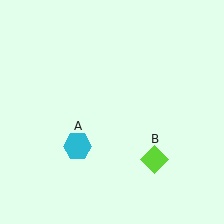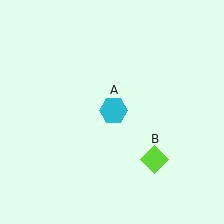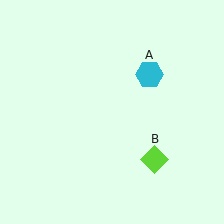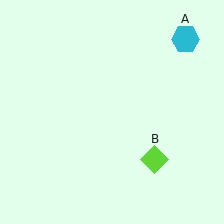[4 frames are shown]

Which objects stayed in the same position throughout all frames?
Lime diamond (object B) remained stationary.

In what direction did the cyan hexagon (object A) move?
The cyan hexagon (object A) moved up and to the right.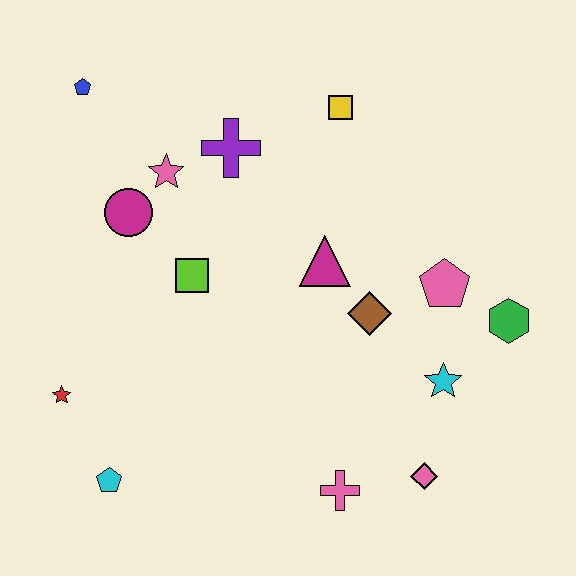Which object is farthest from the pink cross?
The blue pentagon is farthest from the pink cross.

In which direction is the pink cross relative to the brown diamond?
The pink cross is below the brown diamond.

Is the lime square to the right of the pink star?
Yes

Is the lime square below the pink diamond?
No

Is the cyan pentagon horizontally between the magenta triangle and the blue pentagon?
Yes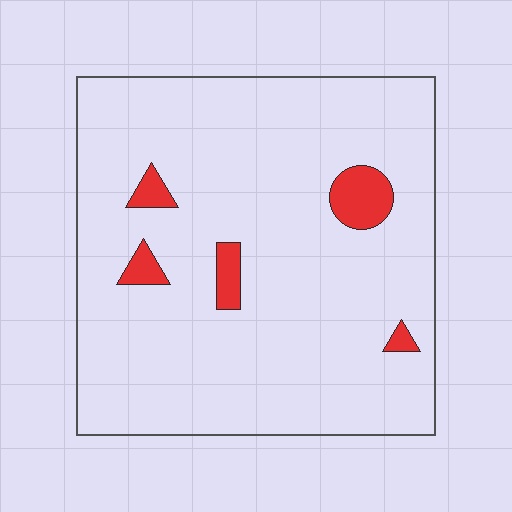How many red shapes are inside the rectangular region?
5.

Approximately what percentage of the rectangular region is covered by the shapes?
Approximately 5%.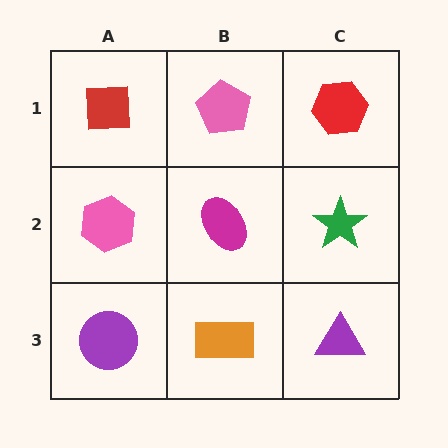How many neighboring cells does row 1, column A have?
2.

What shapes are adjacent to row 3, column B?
A magenta ellipse (row 2, column B), a purple circle (row 3, column A), a purple triangle (row 3, column C).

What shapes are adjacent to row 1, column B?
A magenta ellipse (row 2, column B), a red square (row 1, column A), a red hexagon (row 1, column C).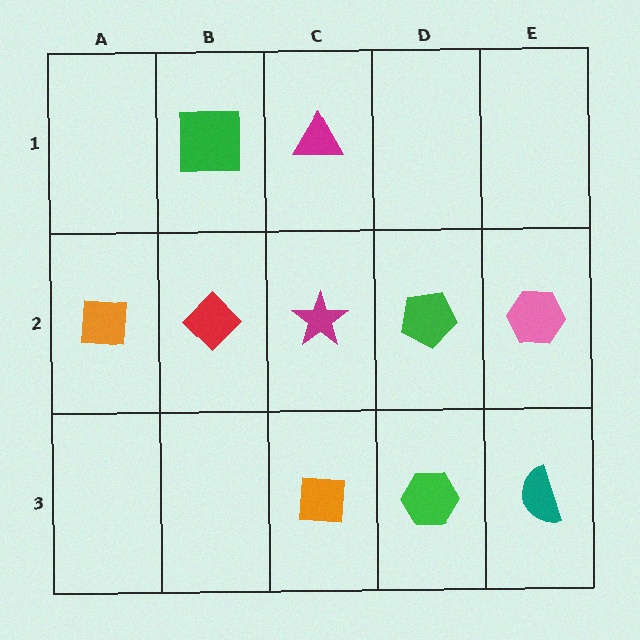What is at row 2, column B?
A red diamond.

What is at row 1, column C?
A magenta triangle.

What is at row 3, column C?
An orange square.